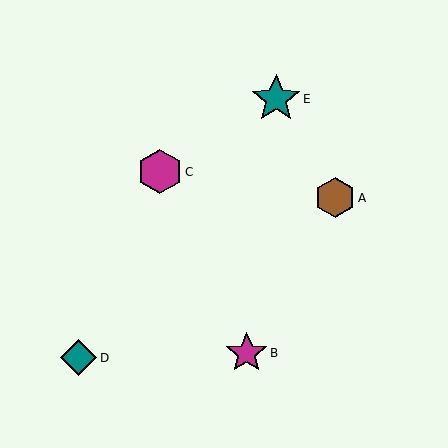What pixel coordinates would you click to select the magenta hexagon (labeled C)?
Click at (160, 172) to select the magenta hexagon C.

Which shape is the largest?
The teal star (labeled E) is the largest.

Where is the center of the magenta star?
The center of the magenta star is at (247, 353).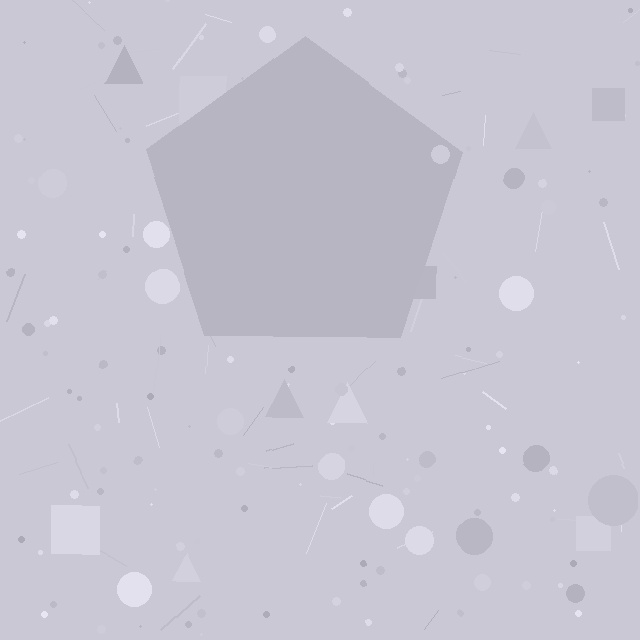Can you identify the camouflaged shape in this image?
The camouflaged shape is a pentagon.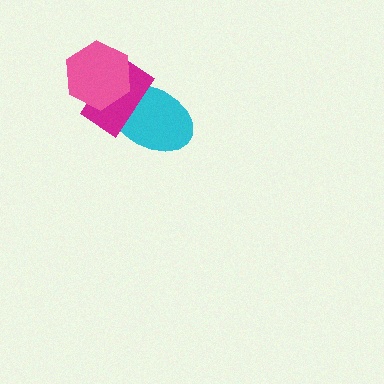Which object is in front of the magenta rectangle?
The pink hexagon is in front of the magenta rectangle.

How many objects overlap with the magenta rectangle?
2 objects overlap with the magenta rectangle.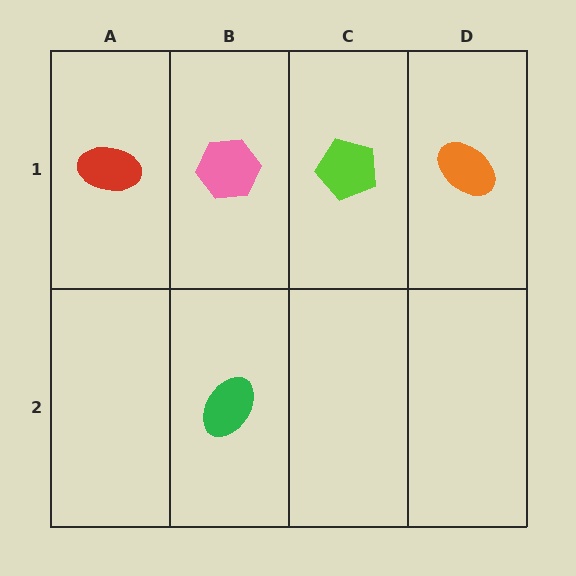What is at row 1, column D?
An orange ellipse.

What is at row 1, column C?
A lime pentagon.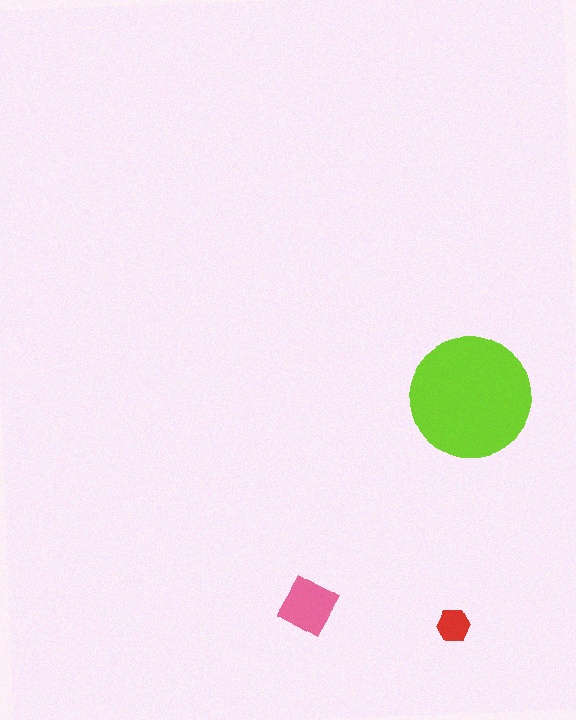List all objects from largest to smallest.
The lime circle, the pink square, the red hexagon.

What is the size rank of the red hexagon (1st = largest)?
3rd.